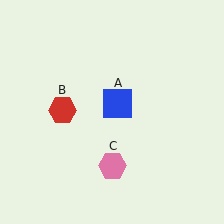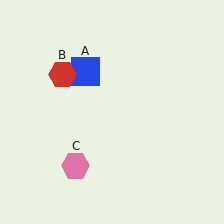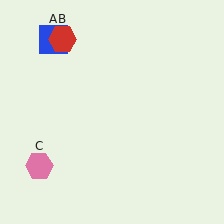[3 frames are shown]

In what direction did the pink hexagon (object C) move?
The pink hexagon (object C) moved left.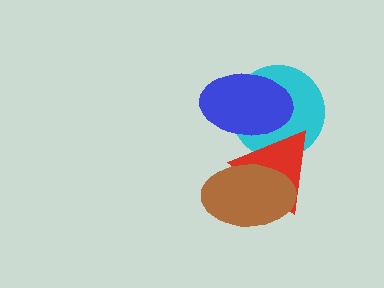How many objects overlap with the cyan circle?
2 objects overlap with the cyan circle.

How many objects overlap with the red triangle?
3 objects overlap with the red triangle.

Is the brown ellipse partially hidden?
No, no other shape covers it.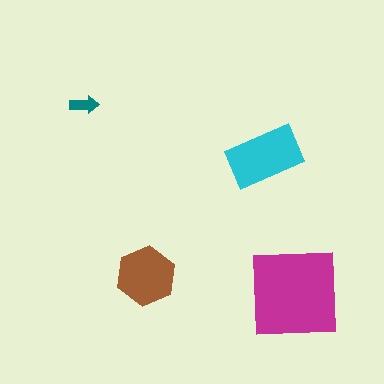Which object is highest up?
The teal arrow is topmost.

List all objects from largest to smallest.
The magenta square, the cyan rectangle, the brown hexagon, the teal arrow.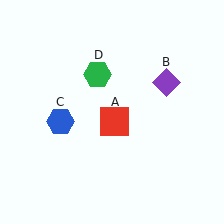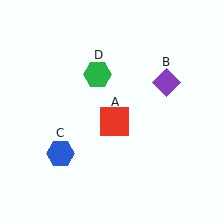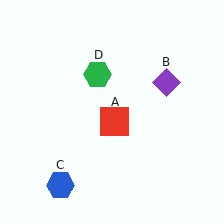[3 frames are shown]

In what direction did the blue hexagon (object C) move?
The blue hexagon (object C) moved down.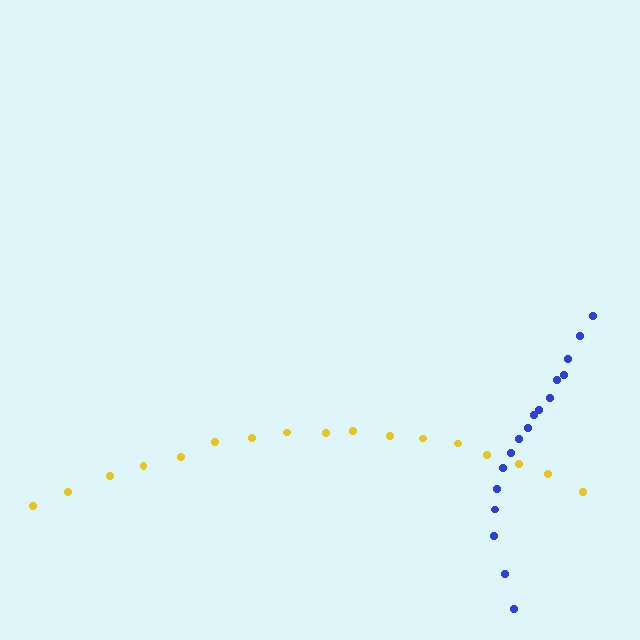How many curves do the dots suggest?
There are 2 distinct paths.